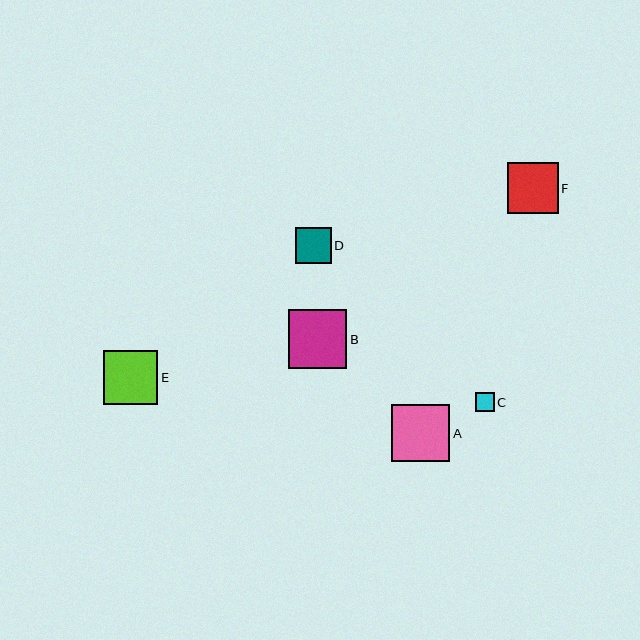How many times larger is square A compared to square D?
Square A is approximately 1.6 times the size of square D.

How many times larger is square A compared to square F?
Square A is approximately 1.1 times the size of square F.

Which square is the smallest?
Square C is the smallest with a size of approximately 19 pixels.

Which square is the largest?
Square B is the largest with a size of approximately 59 pixels.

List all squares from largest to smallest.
From largest to smallest: B, A, E, F, D, C.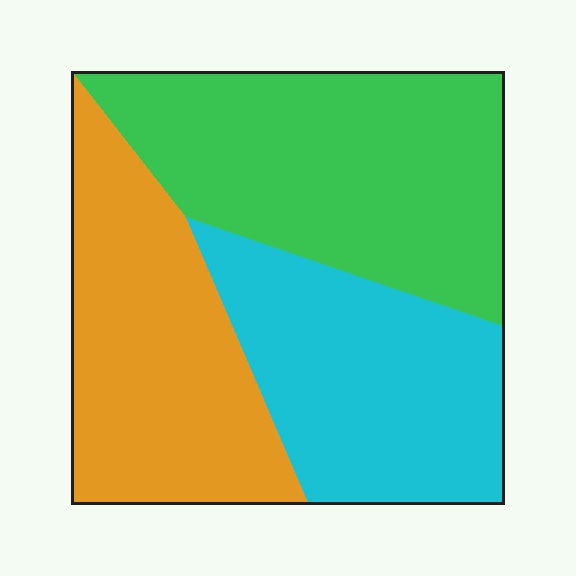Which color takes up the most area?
Green, at roughly 40%.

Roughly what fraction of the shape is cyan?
Cyan covers 30% of the shape.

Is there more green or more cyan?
Green.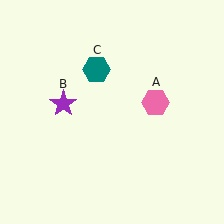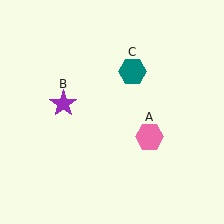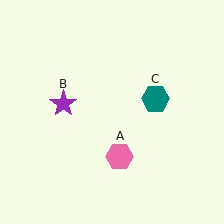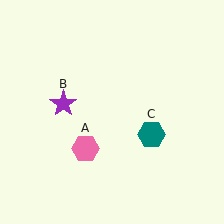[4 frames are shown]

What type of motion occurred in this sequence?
The pink hexagon (object A), teal hexagon (object C) rotated clockwise around the center of the scene.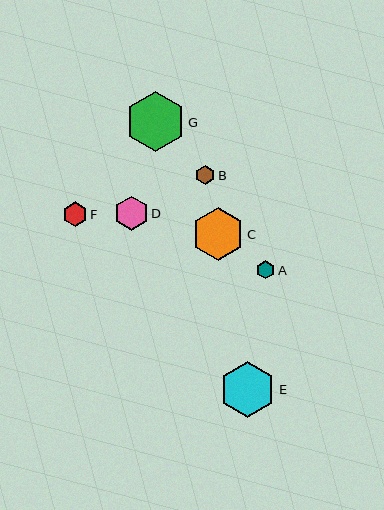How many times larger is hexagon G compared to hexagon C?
Hexagon G is approximately 1.1 times the size of hexagon C.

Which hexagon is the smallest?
Hexagon A is the smallest with a size of approximately 18 pixels.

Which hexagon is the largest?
Hexagon G is the largest with a size of approximately 60 pixels.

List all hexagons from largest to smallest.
From largest to smallest: G, E, C, D, F, B, A.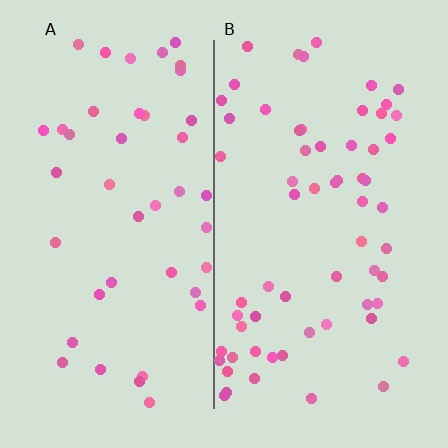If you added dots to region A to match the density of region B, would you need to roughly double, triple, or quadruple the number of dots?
Approximately double.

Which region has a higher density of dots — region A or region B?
B (the right).